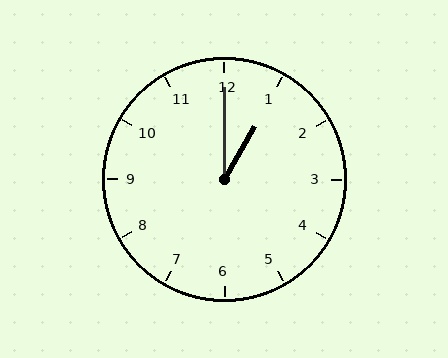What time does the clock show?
1:00.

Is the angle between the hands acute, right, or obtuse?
It is acute.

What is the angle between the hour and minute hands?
Approximately 30 degrees.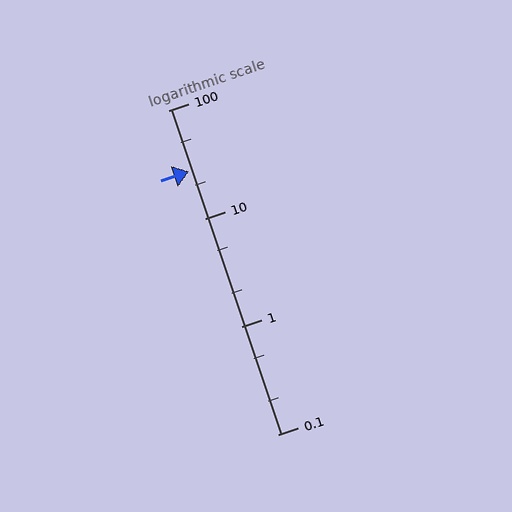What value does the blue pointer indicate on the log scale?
The pointer indicates approximately 27.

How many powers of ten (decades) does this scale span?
The scale spans 3 decades, from 0.1 to 100.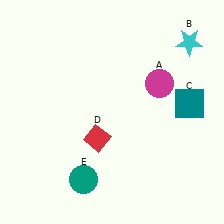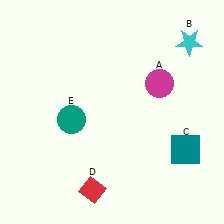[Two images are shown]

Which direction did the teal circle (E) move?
The teal circle (E) moved up.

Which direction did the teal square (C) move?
The teal square (C) moved down.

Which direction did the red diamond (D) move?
The red diamond (D) moved down.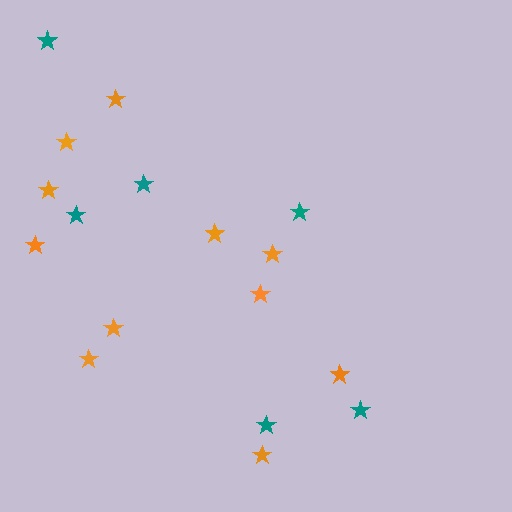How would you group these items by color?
There are 2 groups: one group of teal stars (6) and one group of orange stars (11).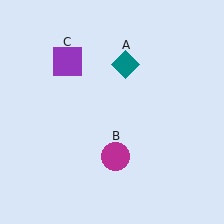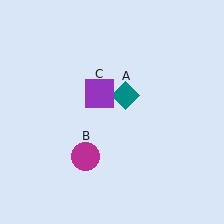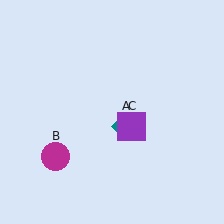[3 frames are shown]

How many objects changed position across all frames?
3 objects changed position: teal diamond (object A), magenta circle (object B), purple square (object C).